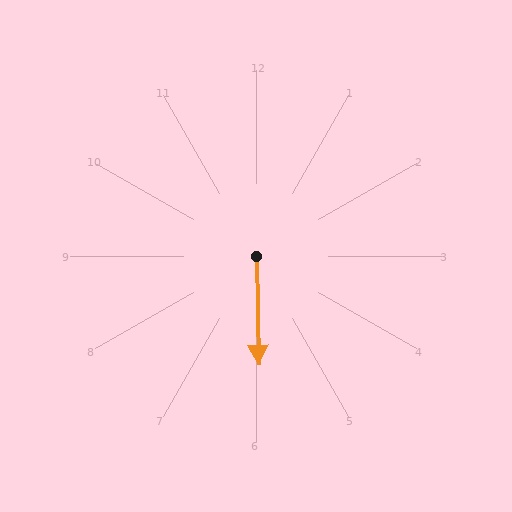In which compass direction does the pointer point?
South.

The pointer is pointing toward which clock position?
Roughly 6 o'clock.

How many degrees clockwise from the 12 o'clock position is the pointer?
Approximately 179 degrees.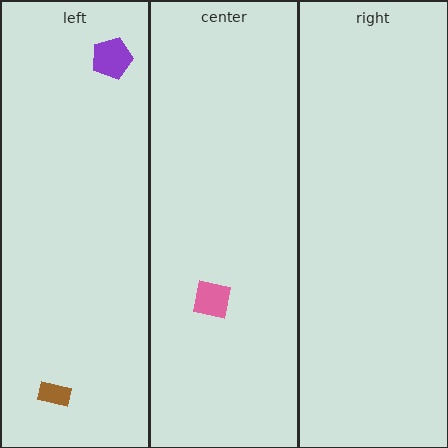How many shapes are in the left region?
2.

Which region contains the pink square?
The center region.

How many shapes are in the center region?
1.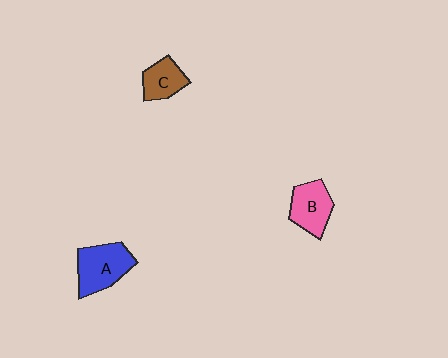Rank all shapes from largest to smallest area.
From largest to smallest: A (blue), B (pink), C (brown).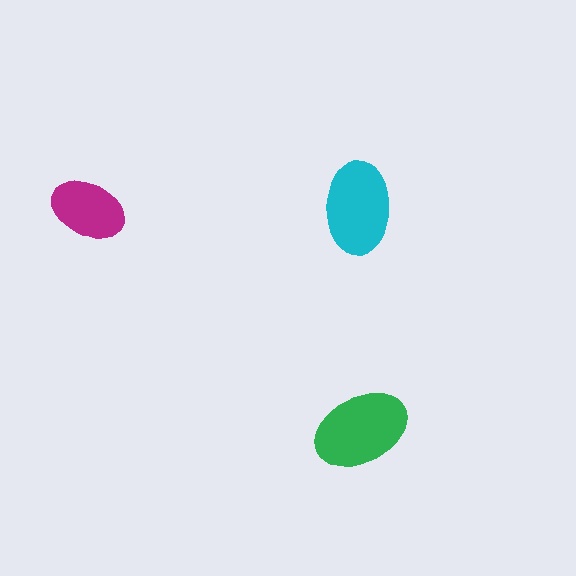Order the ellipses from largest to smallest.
the green one, the cyan one, the magenta one.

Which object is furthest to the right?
The green ellipse is rightmost.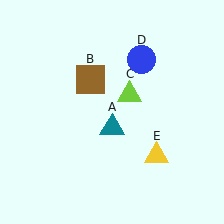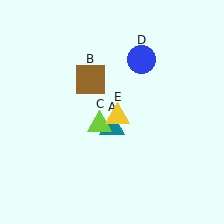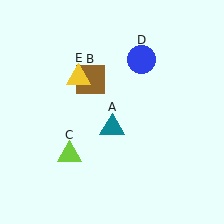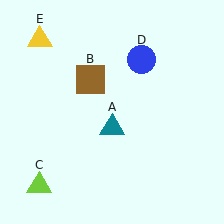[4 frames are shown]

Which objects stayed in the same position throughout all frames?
Teal triangle (object A) and brown square (object B) and blue circle (object D) remained stationary.